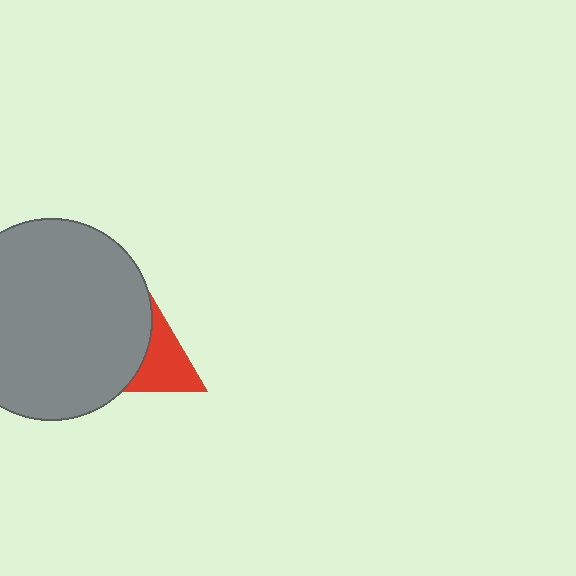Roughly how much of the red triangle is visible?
About half of it is visible (roughly 45%).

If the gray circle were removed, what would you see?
You would see the complete red triangle.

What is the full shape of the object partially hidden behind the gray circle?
The partially hidden object is a red triangle.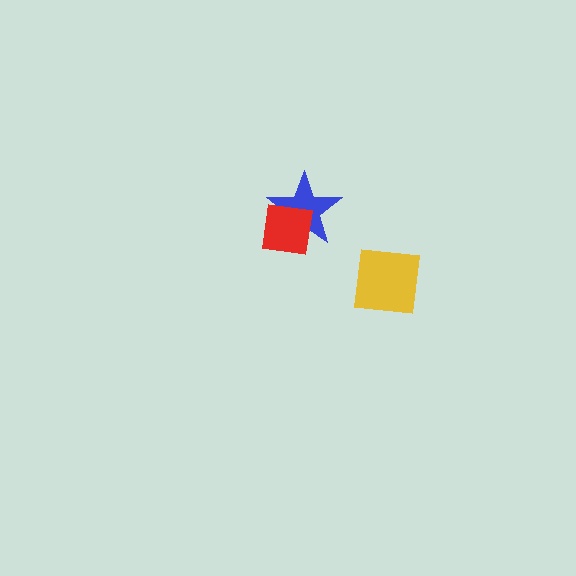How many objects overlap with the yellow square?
0 objects overlap with the yellow square.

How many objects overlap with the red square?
1 object overlaps with the red square.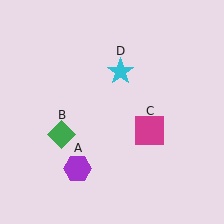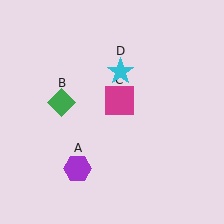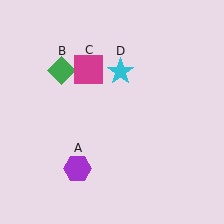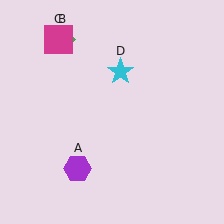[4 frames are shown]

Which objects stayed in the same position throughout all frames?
Purple hexagon (object A) and cyan star (object D) remained stationary.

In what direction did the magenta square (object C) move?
The magenta square (object C) moved up and to the left.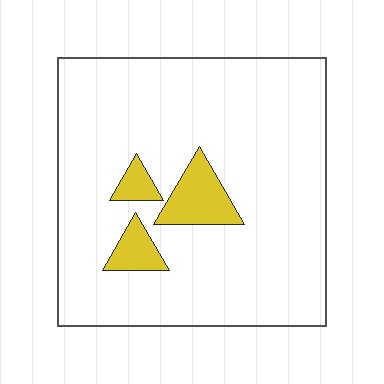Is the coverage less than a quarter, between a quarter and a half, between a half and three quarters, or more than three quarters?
Less than a quarter.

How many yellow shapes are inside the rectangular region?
3.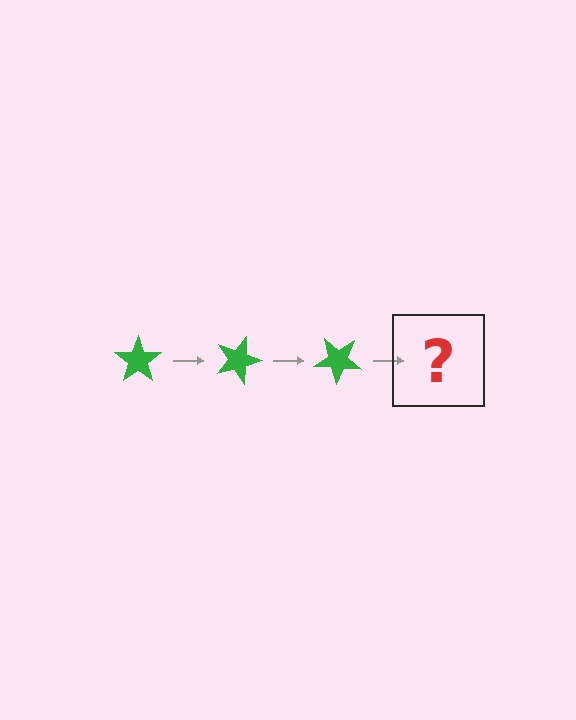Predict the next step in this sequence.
The next step is a green star rotated 60 degrees.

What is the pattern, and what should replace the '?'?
The pattern is that the star rotates 20 degrees each step. The '?' should be a green star rotated 60 degrees.